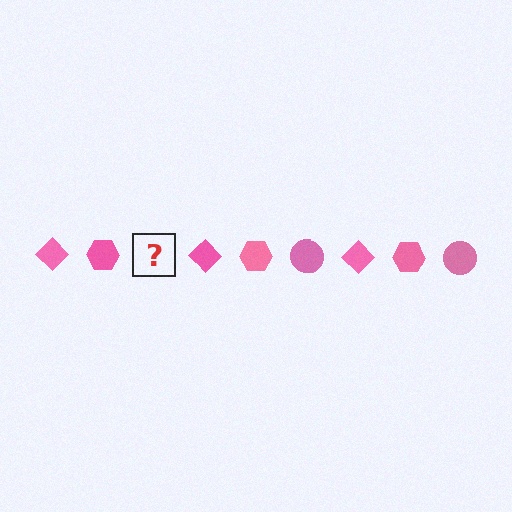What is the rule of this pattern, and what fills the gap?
The rule is that the pattern cycles through diamond, hexagon, circle shapes in pink. The gap should be filled with a pink circle.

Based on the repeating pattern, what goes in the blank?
The blank should be a pink circle.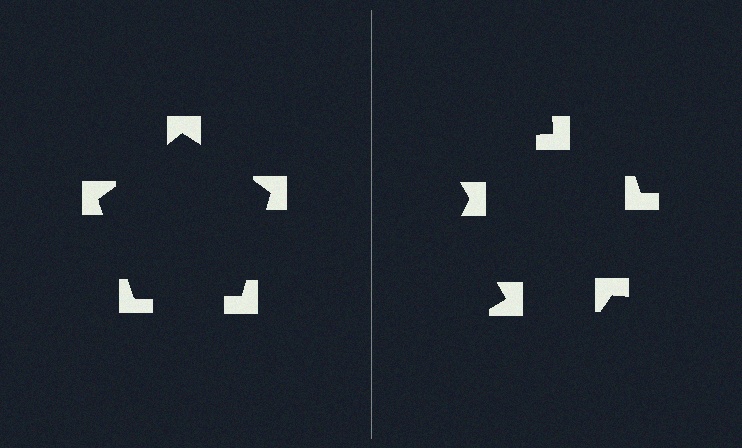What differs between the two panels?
The notched squares are positioned identically on both sides; only the wedge orientations differ. On the left they align to a pentagon; on the right they are misaligned.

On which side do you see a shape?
An illusory pentagon appears on the left side. On the right side the wedge cuts are rotated, so no coherent shape forms.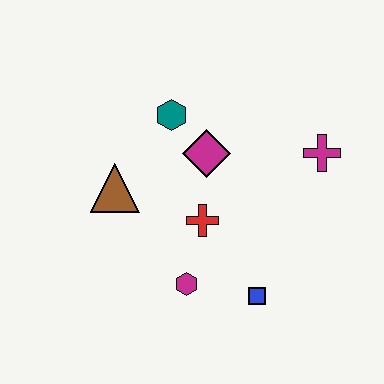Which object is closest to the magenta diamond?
The teal hexagon is closest to the magenta diamond.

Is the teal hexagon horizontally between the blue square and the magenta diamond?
No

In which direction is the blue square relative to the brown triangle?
The blue square is to the right of the brown triangle.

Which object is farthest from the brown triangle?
The magenta cross is farthest from the brown triangle.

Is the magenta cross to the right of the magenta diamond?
Yes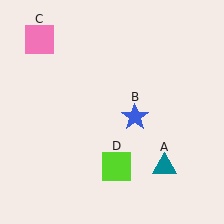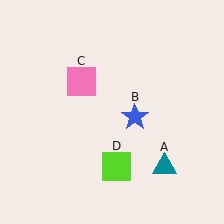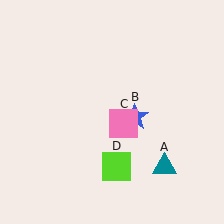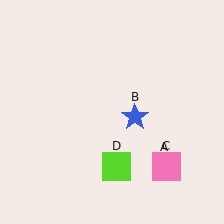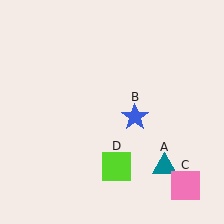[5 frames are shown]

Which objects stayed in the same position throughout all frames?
Teal triangle (object A) and blue star (object B) and lime square (object D) remained stationary.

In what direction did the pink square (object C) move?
The pink square (object C) moved down and to the right.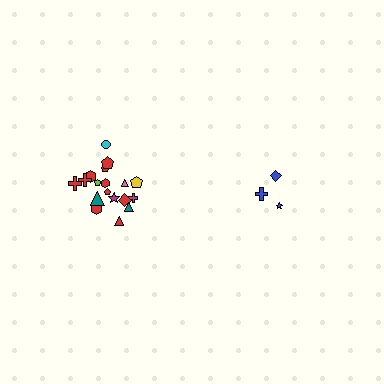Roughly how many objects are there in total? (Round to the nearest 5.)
Roughly 20 objects in total.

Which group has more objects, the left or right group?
The left group.